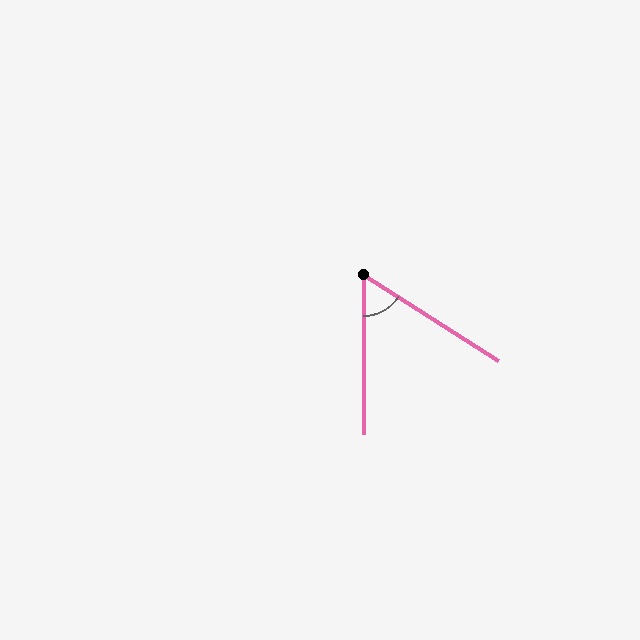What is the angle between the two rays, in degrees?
Approximately 58 degrees.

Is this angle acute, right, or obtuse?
It is acute.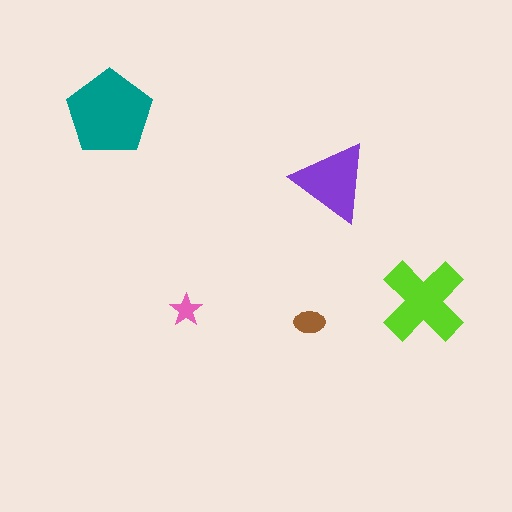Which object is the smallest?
The pink star.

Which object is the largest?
The teal pentagon.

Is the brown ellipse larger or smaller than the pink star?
Larger.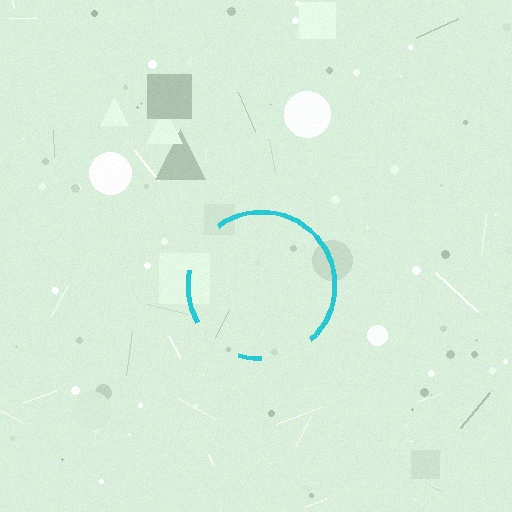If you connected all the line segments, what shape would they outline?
They would outline a circle.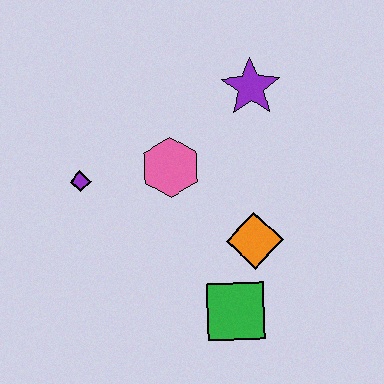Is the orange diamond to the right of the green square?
Yes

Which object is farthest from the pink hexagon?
The green square is farthest from the pink hexagon.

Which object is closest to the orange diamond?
The green square is closest to the orange diamond.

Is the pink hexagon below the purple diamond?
No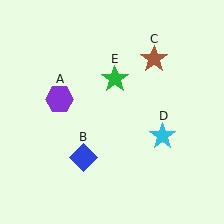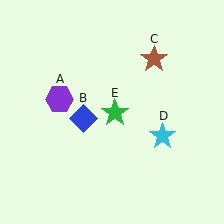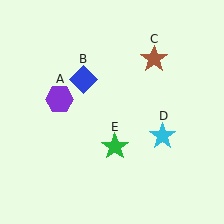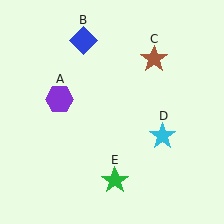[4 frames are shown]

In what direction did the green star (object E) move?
The green star (object E) moved down.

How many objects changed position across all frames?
2 objects changed position: blue diamond (object B), green star (object E).